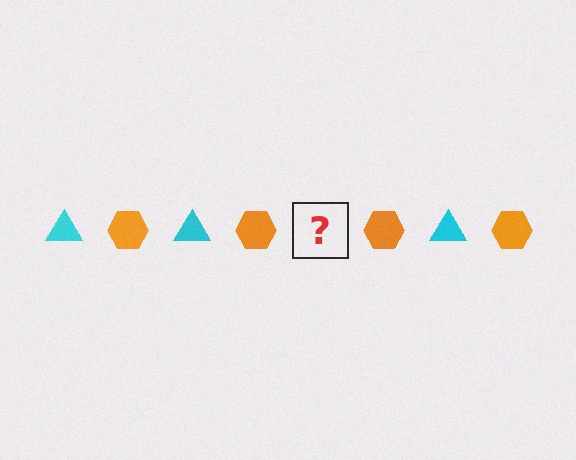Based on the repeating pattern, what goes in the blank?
The blank should be a cyan triangle.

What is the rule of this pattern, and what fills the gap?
The rule is that the pattern alternates between cyan triangle and orange hexagon. The gap should be filled with a cyan triangle.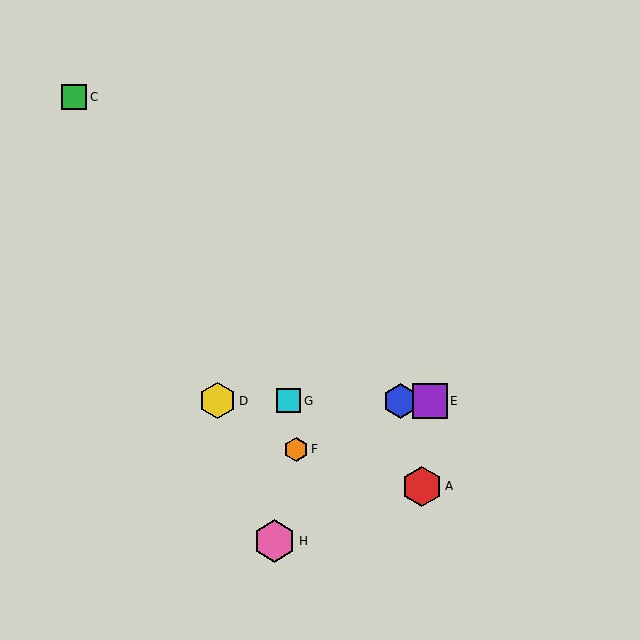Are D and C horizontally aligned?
No, D is at y≈401 and C is at y≈97.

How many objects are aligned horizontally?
4 objects (B, D, E, G) are aligned horizontally.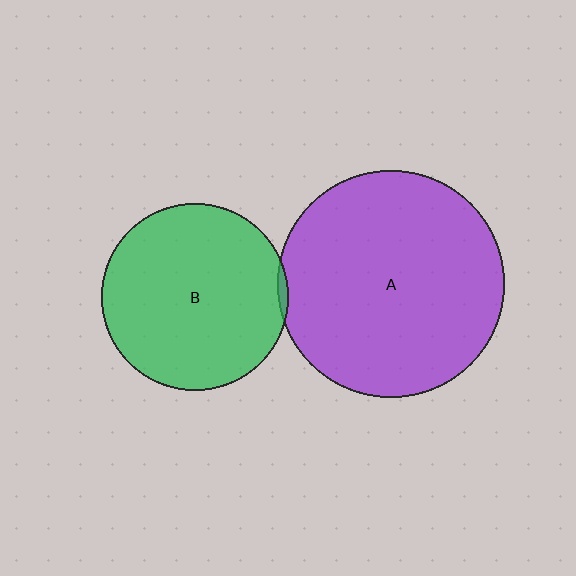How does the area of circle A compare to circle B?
Approximately 1.5 times.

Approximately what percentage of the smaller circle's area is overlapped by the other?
Approximately 5%.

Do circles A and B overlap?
Yes.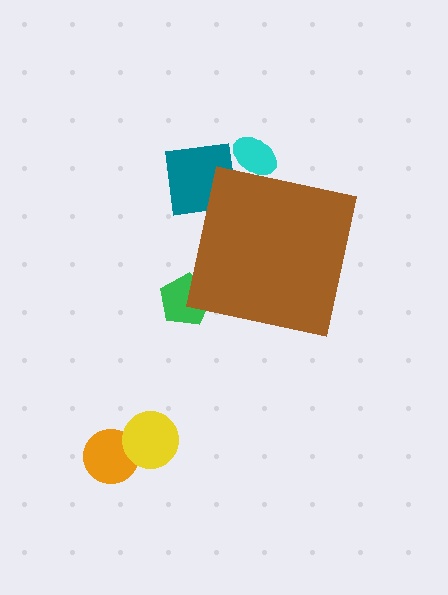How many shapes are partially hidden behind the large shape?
3 shapes are partially hidden.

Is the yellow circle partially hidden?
No, the yellow circle is fully visible.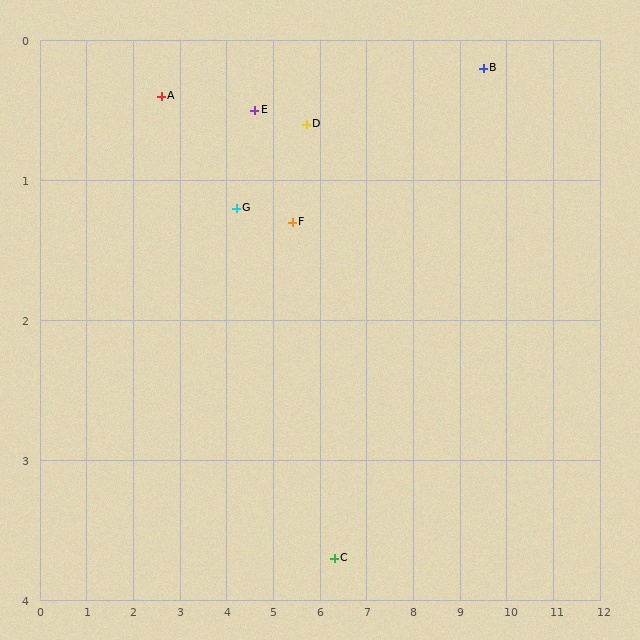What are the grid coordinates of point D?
Point D is at approximately (5.7, 0.6).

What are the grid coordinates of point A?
Point A is at approximately (2.6, 0.4).